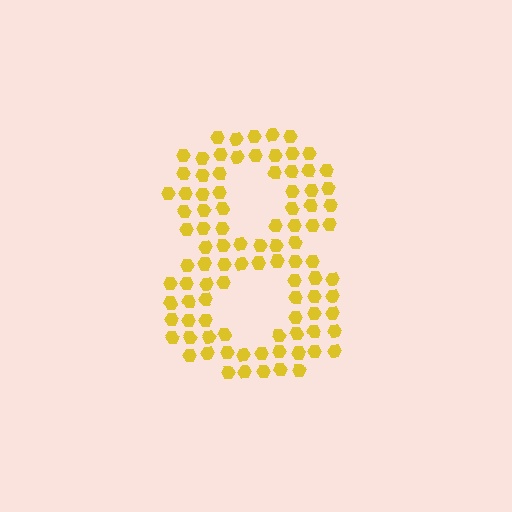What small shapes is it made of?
It is made of small hexagons.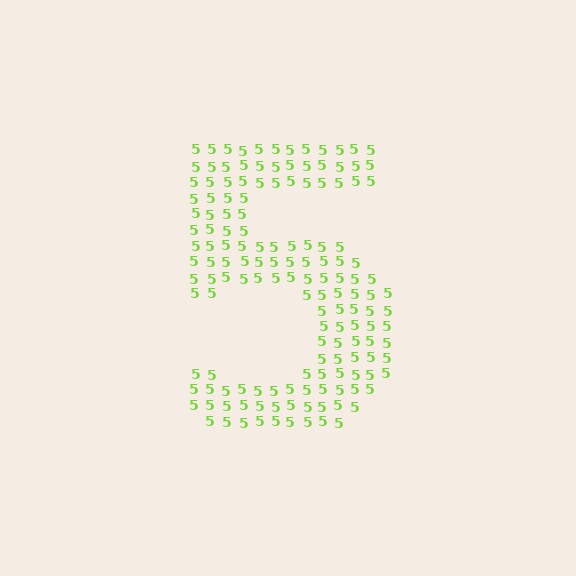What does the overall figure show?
The overall figure shows the digit 5.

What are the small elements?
The small elements are digit 5's.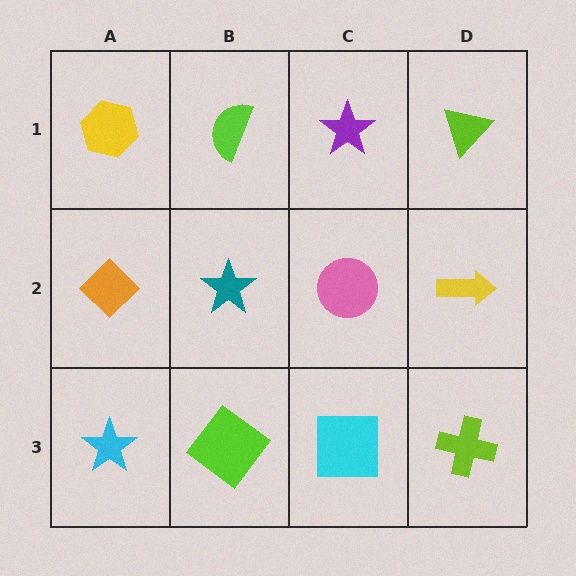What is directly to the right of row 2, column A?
A teal star.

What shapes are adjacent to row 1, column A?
An orange diamond (row 2, column A), a lime semicircle (row 1, column B).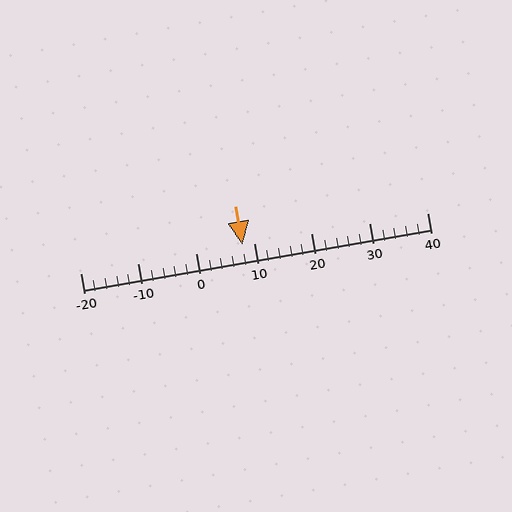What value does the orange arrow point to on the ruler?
The orange arrow points to approximately 8.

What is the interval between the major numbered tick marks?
The major tick marks are spaced 10 units apart.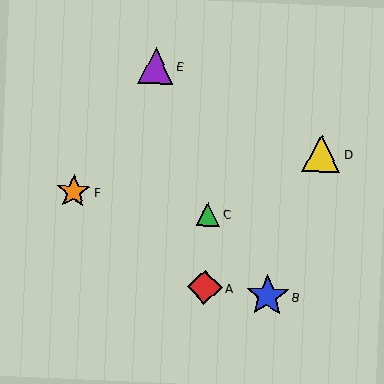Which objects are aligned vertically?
Objects A, C are aligned vertically.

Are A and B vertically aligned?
No, A is at x≈205 and B is at x≈268.